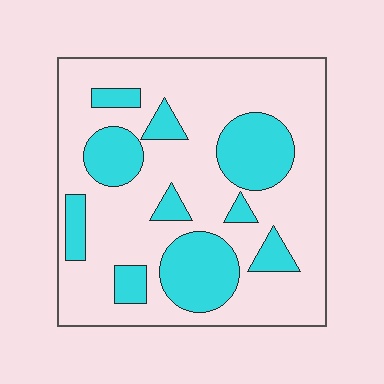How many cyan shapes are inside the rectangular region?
10.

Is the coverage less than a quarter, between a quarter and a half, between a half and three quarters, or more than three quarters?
Between a quarter and a half.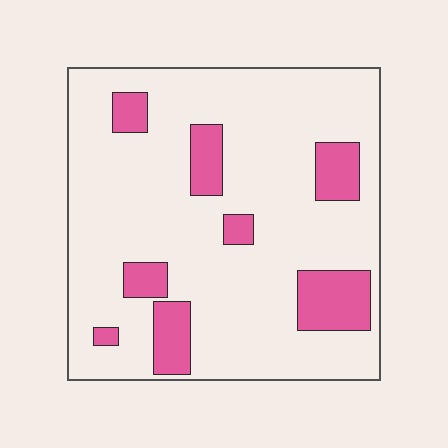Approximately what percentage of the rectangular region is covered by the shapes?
Approximately 15%.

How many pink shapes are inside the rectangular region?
8.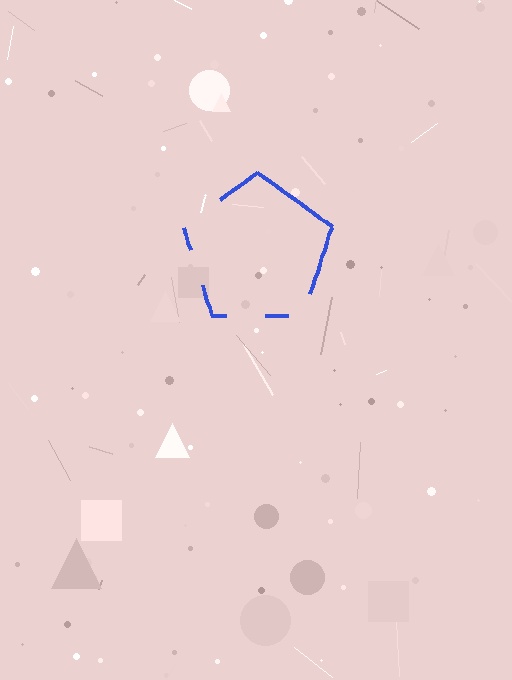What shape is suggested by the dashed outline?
The dashed outline suggests a pentagon.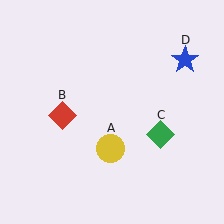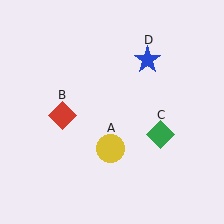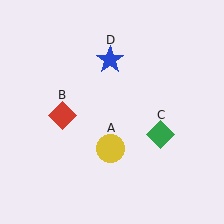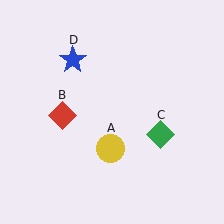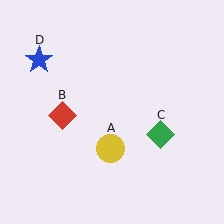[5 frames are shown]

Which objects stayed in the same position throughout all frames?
Yellow circle (object A) and red diamond (object B) and green diamond (object C) remained stationary.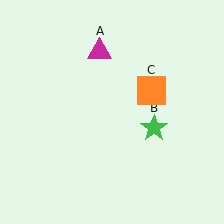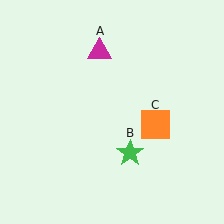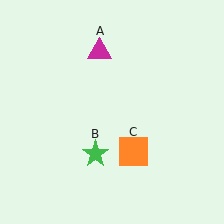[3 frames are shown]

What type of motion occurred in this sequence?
The green star (object B), orange square (object C) rotated clockwise around the center of the scene.